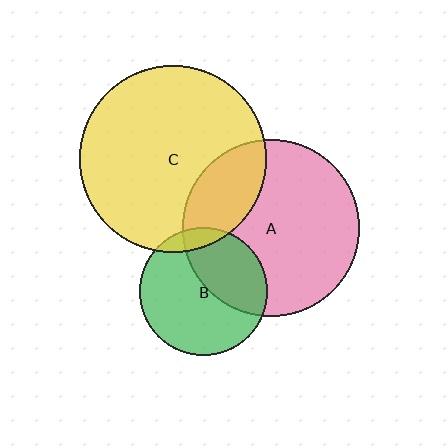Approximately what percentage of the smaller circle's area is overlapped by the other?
Approximately 10%.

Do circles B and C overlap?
Yes.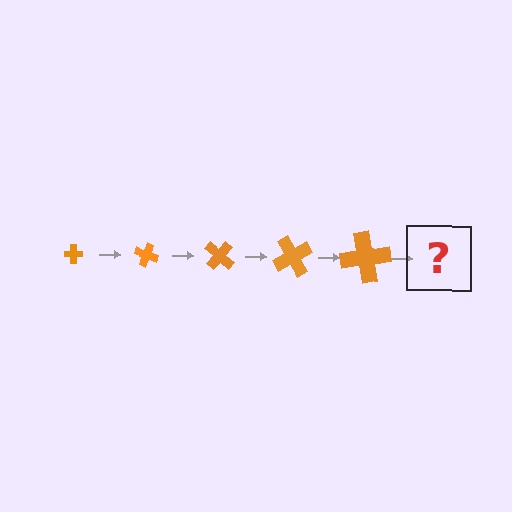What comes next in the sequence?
The next element should be a cross, larger than the previous one and rotated 100 degrees from the start.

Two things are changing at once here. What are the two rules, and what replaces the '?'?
The two rules are that the cross grows larger each step and it rotates 20 degrees each step. The '?' should be a cross, larger than the previous one and rotated 100 degrees from the start.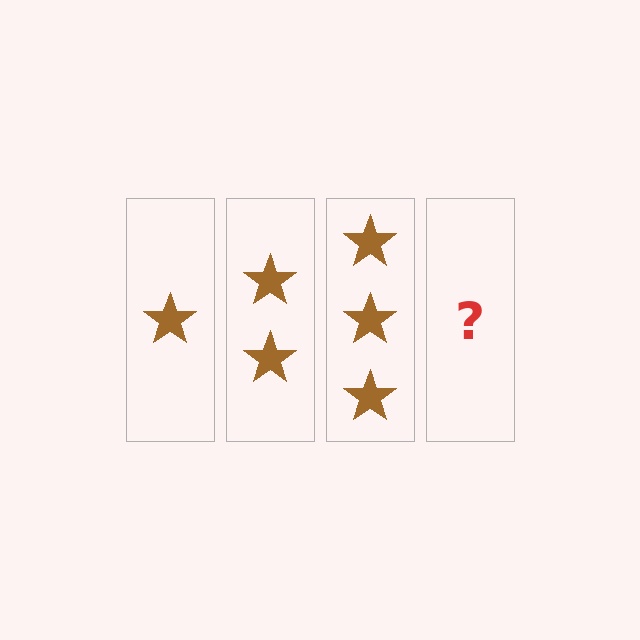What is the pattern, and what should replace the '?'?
The pattern is that each step adds one more star. The '?' should be 4 stars.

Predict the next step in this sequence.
The next step is 4 stars.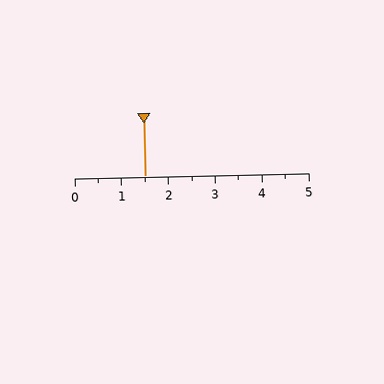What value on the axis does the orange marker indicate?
The marker indicates approximately 1.5.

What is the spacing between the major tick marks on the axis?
The major ticks are spaced 1 apart.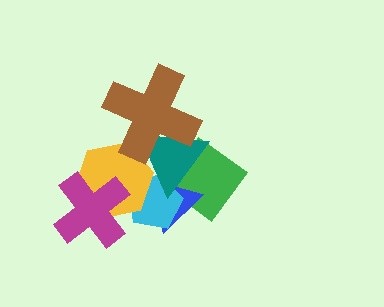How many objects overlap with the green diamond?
3 objects overlap with the green diamond.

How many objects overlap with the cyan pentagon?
4 objects overlap with the cyan pentagon.